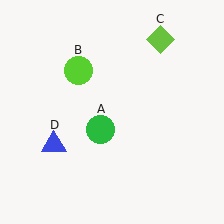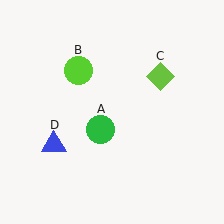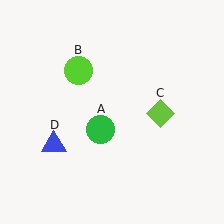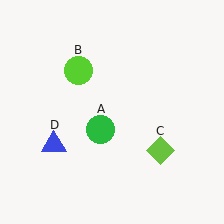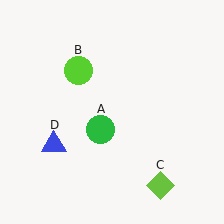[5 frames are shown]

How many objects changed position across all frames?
1 object changed position: lime diamond (object C).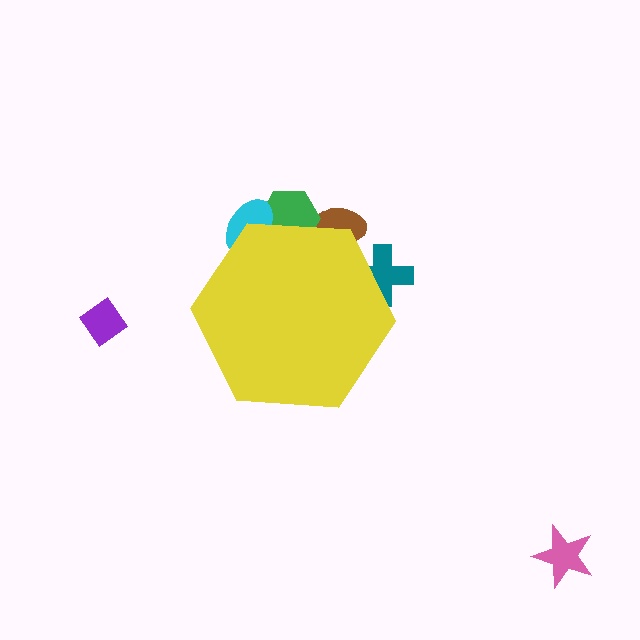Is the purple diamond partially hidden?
No, the purple diamond is fully visible.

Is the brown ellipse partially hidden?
Yes, the brown ellipse is partially hidden behind the yellow hexagon.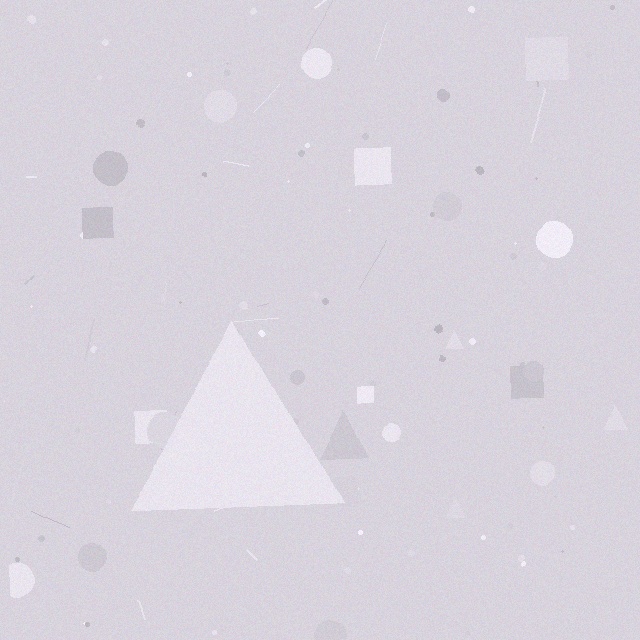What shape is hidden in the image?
A triangle is hidden in the image.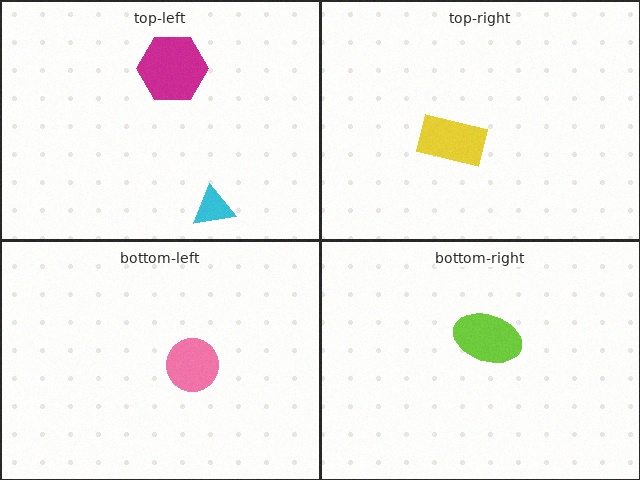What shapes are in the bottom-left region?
The pink circle.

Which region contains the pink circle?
The bottom-left region.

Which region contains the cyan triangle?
The top-left region.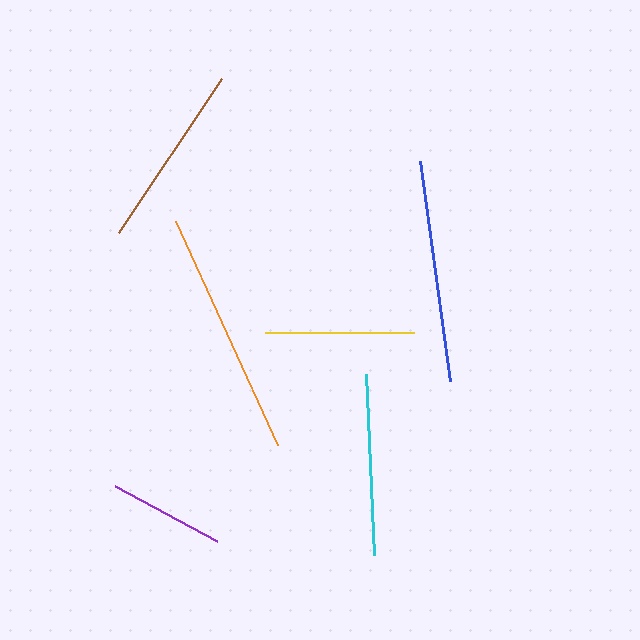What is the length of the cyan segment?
The cyan segment is approximately 182 pixels long.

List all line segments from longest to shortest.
From longest to shortest: orange, blue, brown, cyan, yellow, purple.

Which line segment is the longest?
The orange line is the longest at approximately 246 pixels.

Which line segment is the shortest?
The purple line is the shortest at approximately 116 pixels.